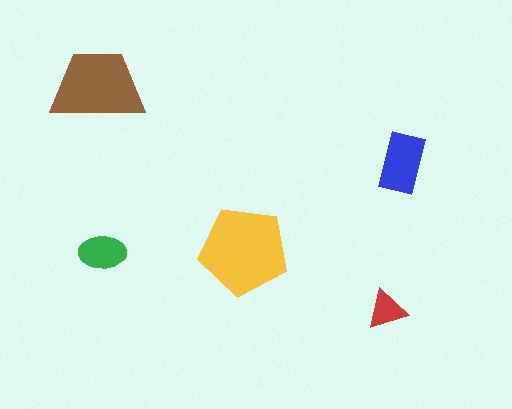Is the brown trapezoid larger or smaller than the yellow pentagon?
Smaller.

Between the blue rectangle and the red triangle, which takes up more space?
The blue rectangle.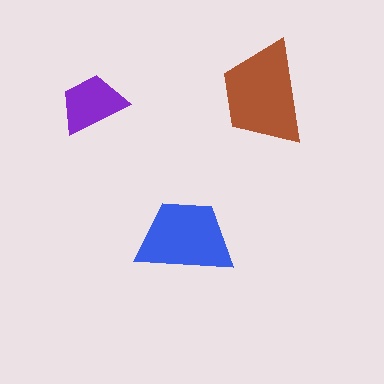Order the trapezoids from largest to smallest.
the brown one, the blue one, the purple one.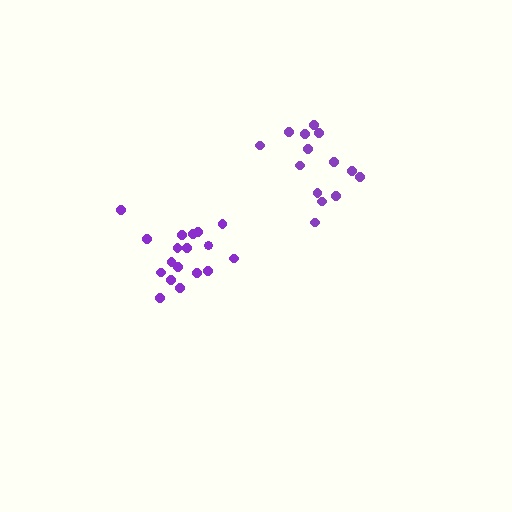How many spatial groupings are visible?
There are 2 spatial groupings.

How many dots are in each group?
Group 1: 18 dots, Group 2: 15 dots (33 total).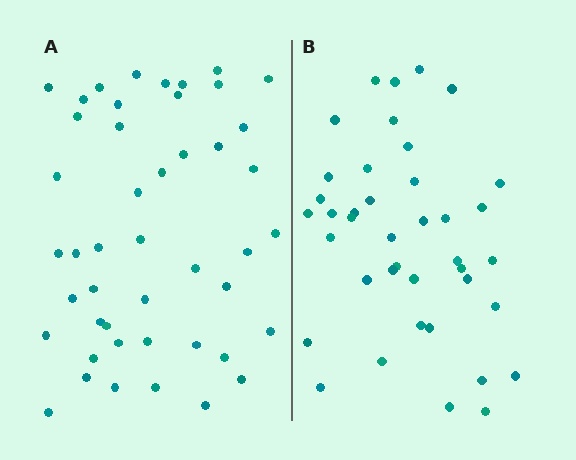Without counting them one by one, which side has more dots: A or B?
Region A (the left region) has more dots.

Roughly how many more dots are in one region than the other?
Region A has about 6 more dots than region B.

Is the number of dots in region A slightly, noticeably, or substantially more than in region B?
Region A has only slightly more — the two regions are fairly close. The ratio is roughly 1.1 to 1.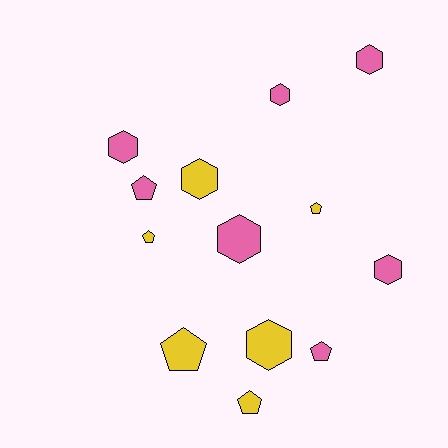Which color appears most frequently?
Pink, with 7 objects.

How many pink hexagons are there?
There are 5 pink hexagons.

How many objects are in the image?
There are 13 objects.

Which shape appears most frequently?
Hexagon, with 7 objects.